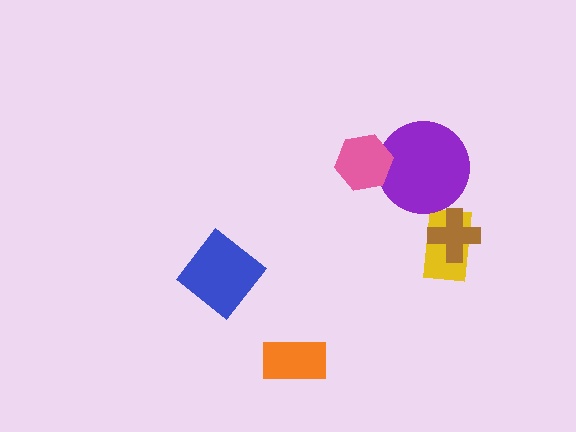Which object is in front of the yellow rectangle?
The brown cross is in front of the yellow rectangle.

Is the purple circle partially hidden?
Yes, it is partially covered by another shape.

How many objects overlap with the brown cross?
1 object overlaps with the brown cross.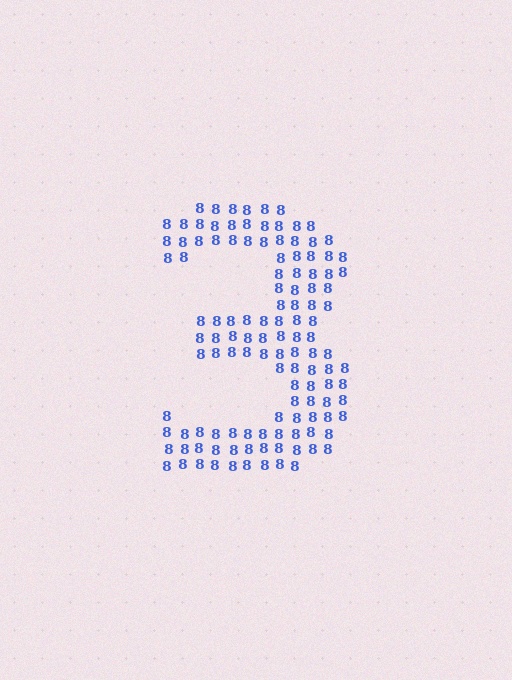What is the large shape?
The large shape is the digit 3.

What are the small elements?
The small elements are digit 8's.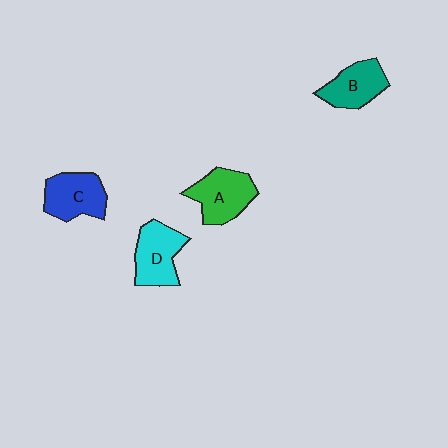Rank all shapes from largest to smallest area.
From largest to smallest: A (green), D (cyan), C (blue), B (teal).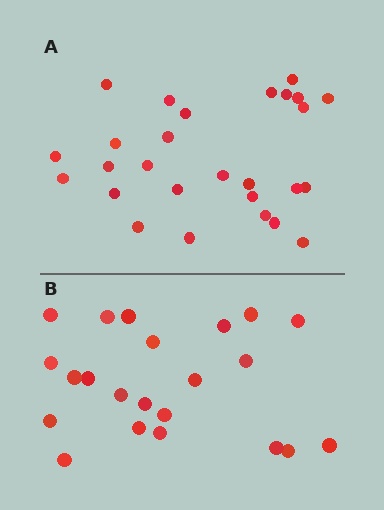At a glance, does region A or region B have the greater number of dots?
Region A (the top region) has more dots.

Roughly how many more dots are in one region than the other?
Region A has about 5 more dots than region B.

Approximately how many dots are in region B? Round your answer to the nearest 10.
About 20 dots. (The exact count is 22, which rounds to 20.)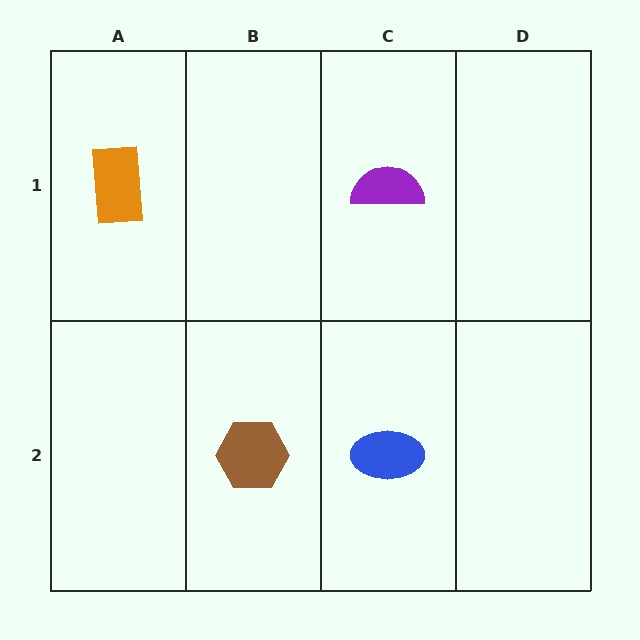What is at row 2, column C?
A blue ellipse.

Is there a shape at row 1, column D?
No, that cell is empty.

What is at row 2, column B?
A brown hexagon.